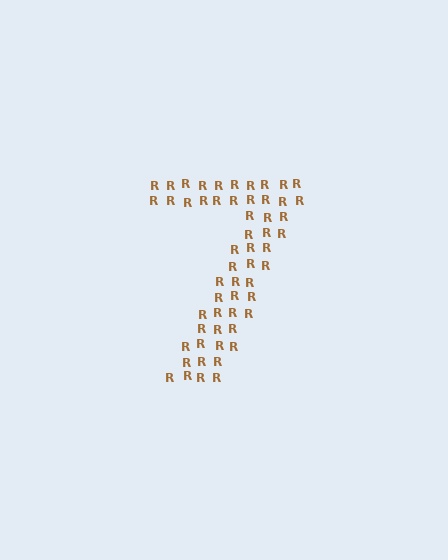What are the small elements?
The small elements are letter R's.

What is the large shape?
The large shape is the digit 7.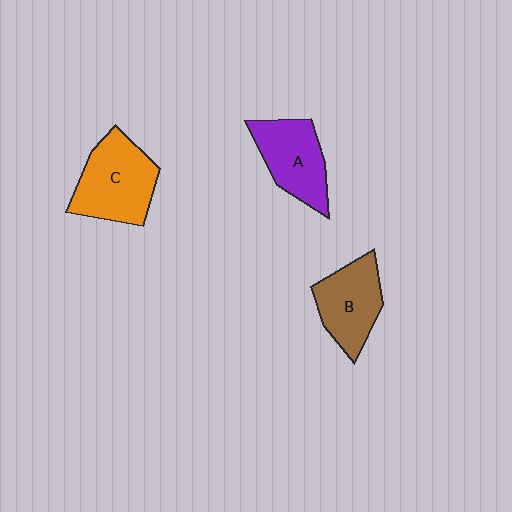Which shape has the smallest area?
Shape B (brown).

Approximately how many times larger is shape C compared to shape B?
Approximately 1.2 times.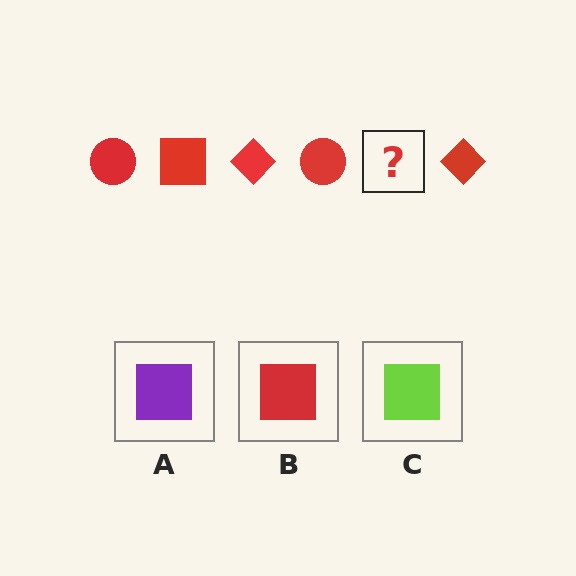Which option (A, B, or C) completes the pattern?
B.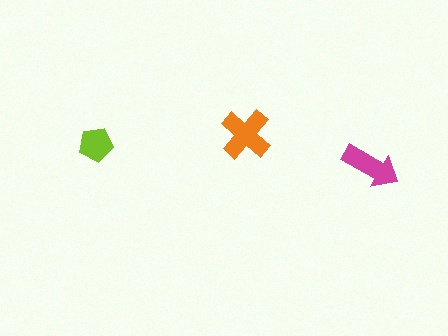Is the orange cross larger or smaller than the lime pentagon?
Larger.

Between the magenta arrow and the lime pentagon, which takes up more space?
The magenta arrow.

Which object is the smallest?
The lime pentagon.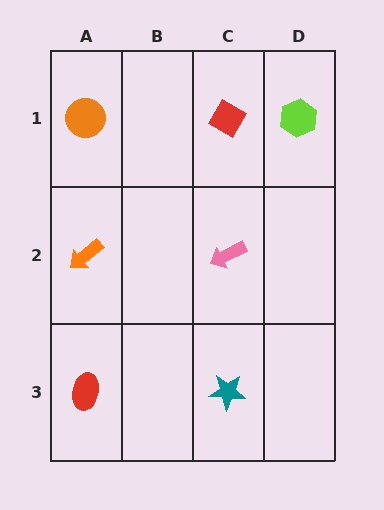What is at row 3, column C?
A teal star.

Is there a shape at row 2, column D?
No, that cell is empty.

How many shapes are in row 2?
2 shapes.